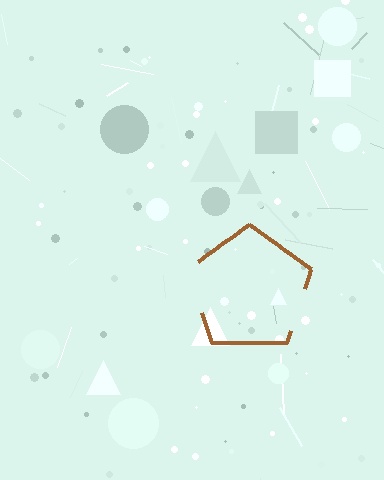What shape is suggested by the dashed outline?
The dashed outline suggests a pentagon.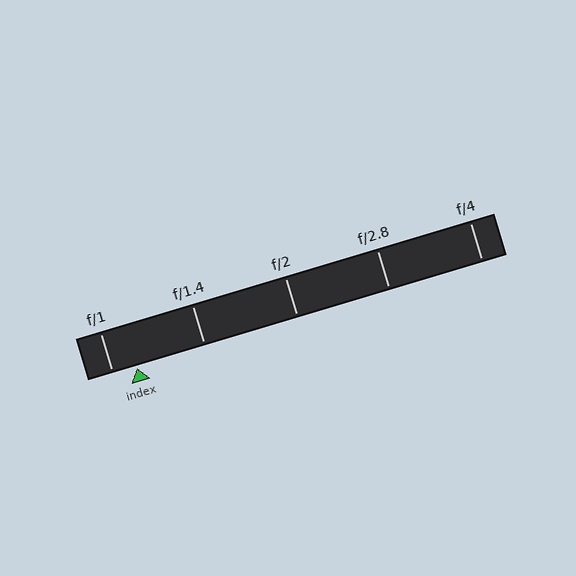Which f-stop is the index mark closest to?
The index mark is closest to f/1.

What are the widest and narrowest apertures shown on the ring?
The widest aperture shown is f/1 and the narrowest is f/4.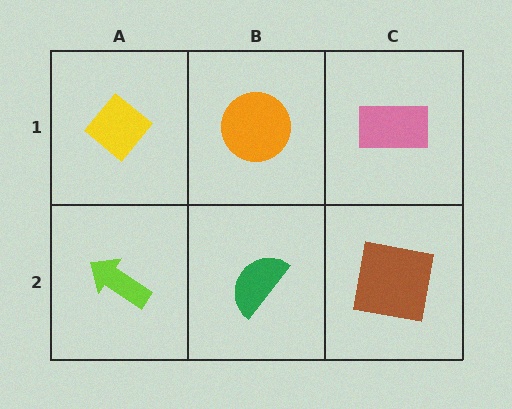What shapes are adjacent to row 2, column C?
A pink rectangle (row 1, column C), a green semicircle (row 2, column B).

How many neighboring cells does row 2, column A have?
2.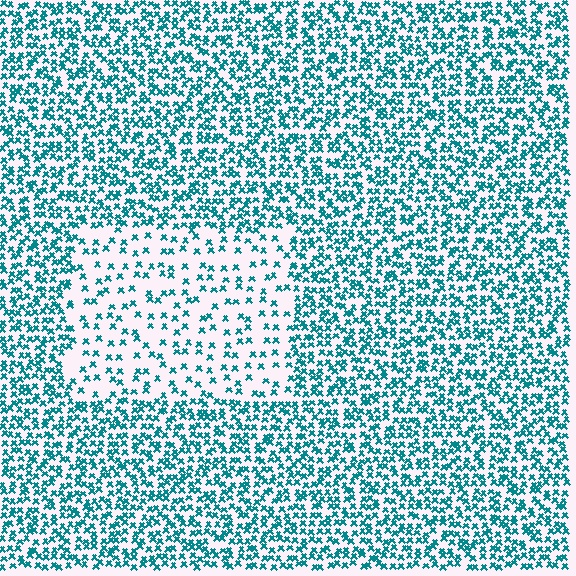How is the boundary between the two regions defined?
The boundary is defined by a change in element density (approximately 2.5x ratio). All elements are the same color, size, and shape.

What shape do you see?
I see a rectangle.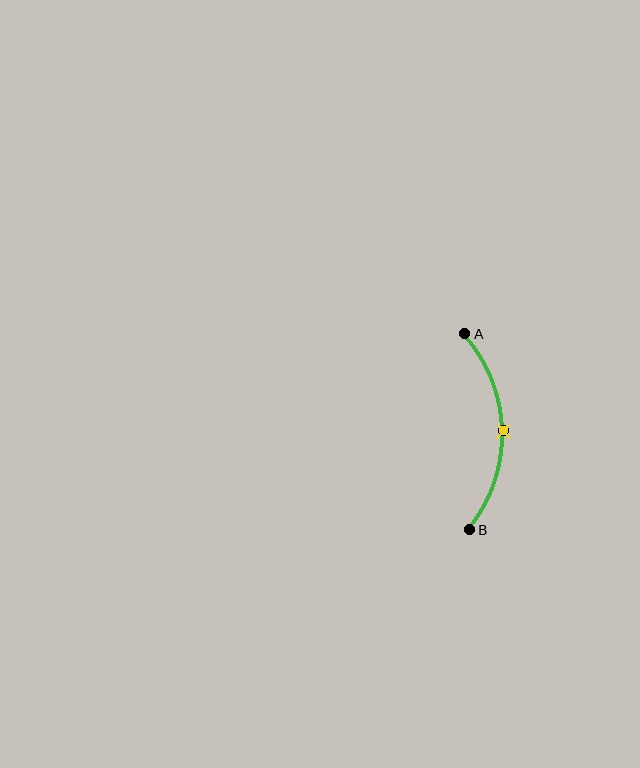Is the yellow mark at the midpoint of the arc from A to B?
Yes. The yellow mark lies on the arc at equal arc-length from both A and B — it is the arc midpoint.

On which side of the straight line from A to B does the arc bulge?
The arc bulges to the right of the straight line connecting A and B.